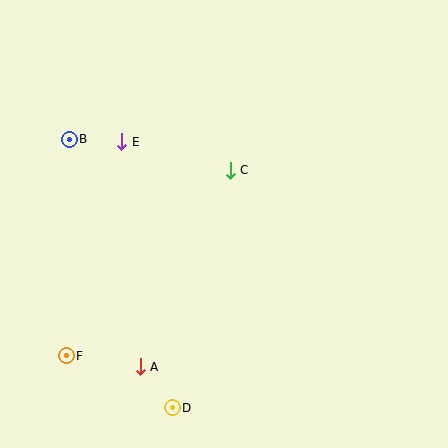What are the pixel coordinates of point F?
Point F is at (66, 356).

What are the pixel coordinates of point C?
Point C is at (230, 170).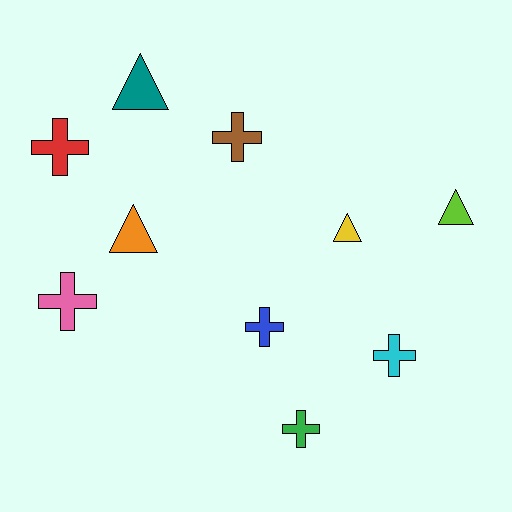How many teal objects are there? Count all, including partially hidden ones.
There is 1 teal object.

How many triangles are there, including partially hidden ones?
There are 4 triangles.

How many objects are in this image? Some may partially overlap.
There are 10 objects.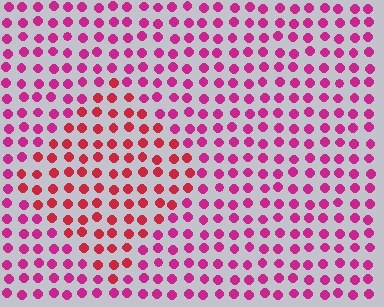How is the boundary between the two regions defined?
The boundary is defined purely by a slight shift in hue (about 29 degrees). Spacing, size, and orientation are identical on both sides.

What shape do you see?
I see a diamond.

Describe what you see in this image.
The image is filled with small magenta elements in a uniform arrangement. A diamond-shaped region is visible where the elements are tinted to a slightly different hue, forming a subtle color boundary.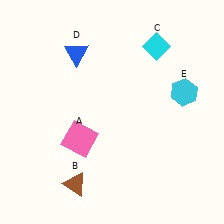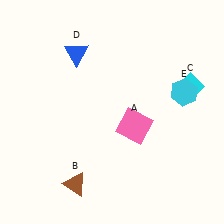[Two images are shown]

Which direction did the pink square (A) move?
The pink square (A) moved right.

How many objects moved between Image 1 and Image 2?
2 objects moved between the two images.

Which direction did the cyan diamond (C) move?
The cyan diamond (C) moved down.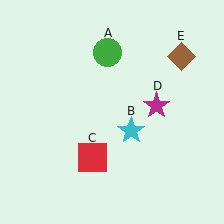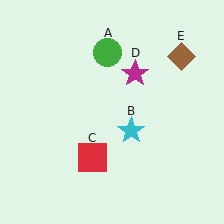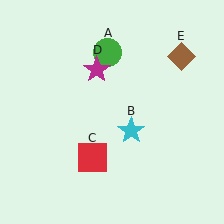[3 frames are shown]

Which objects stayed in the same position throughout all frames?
Green circle (object A) and cyan star (object B) and red square (object C) and brown diamond (object E) remained stationary.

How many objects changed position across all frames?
1 object changed position: magenta star (object D).